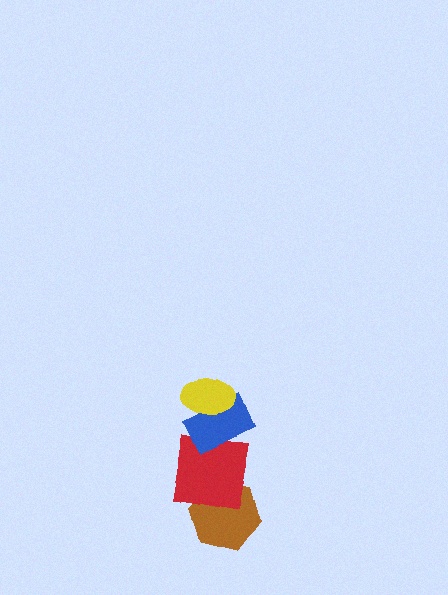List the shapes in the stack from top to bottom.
From top to bottom: the yellow ellipse, the blue rectangle, the red square, the brown hexagon.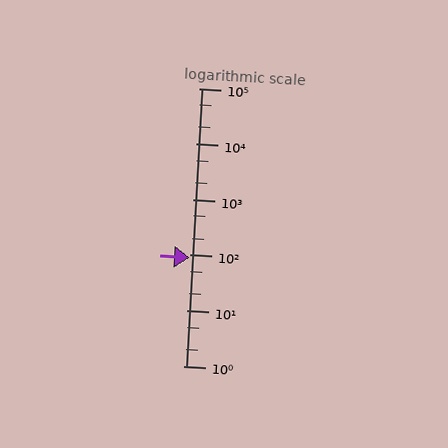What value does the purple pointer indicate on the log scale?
The pointer indicates approximately 88.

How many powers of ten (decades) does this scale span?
The scale spans 5 decades, from 1 to 100000.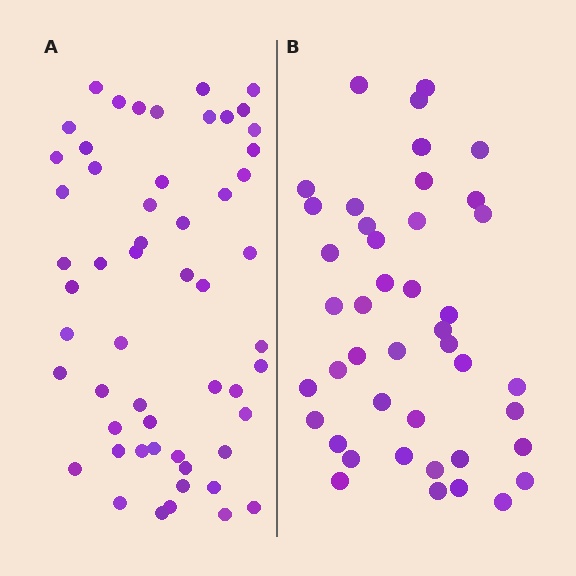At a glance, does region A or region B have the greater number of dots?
Region A (the left region) has more dots.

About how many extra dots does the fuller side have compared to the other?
Region A has roughly 12 or so more dots than region B.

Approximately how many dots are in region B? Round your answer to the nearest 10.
About 40 dots. (The exact count is 43, which rounds to 40.)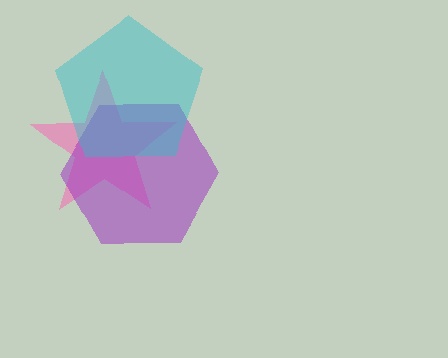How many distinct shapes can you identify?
There are 3 distinct shapes: a pink star, a purple hexagon, a cyan pentagon.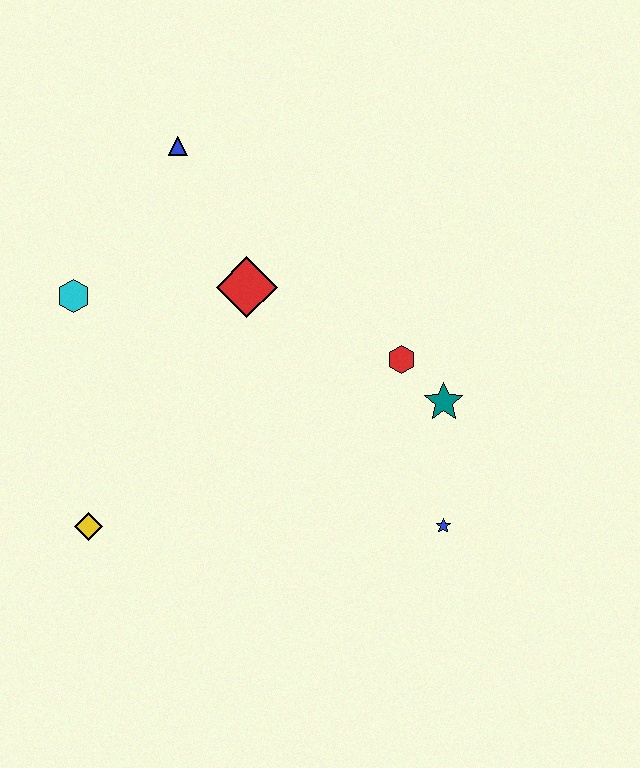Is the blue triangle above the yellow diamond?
Yes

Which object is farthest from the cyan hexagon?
The blue star is farthest from the cyan hexagon.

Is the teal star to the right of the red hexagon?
Yes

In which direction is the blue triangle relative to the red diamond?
The blue triangle is above the red diamond.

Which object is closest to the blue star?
The teal star is closest to the blue star.